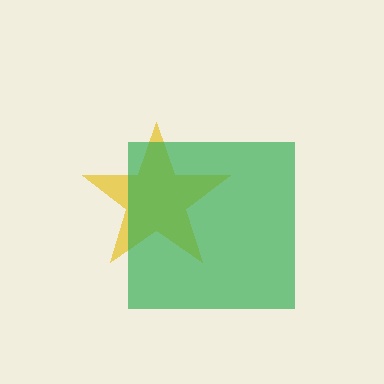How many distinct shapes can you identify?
There are 2 distinct shapes: a yellow star, a green square.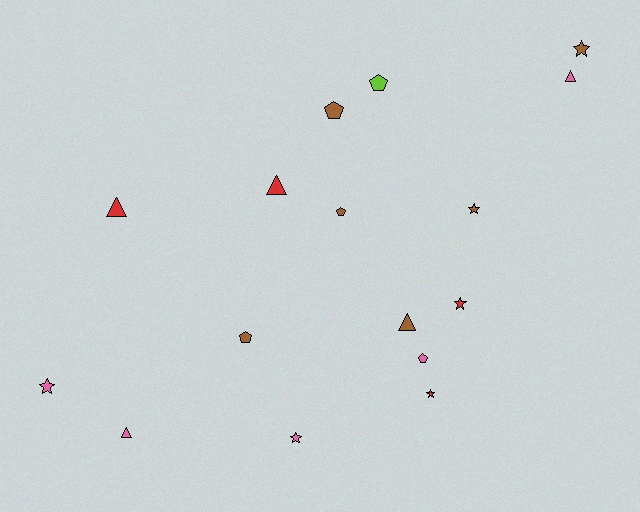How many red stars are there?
There are 2 red stars.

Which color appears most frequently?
Brown, with 6 objects.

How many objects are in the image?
There are 16 objects.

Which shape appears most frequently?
Star, with 6 objects.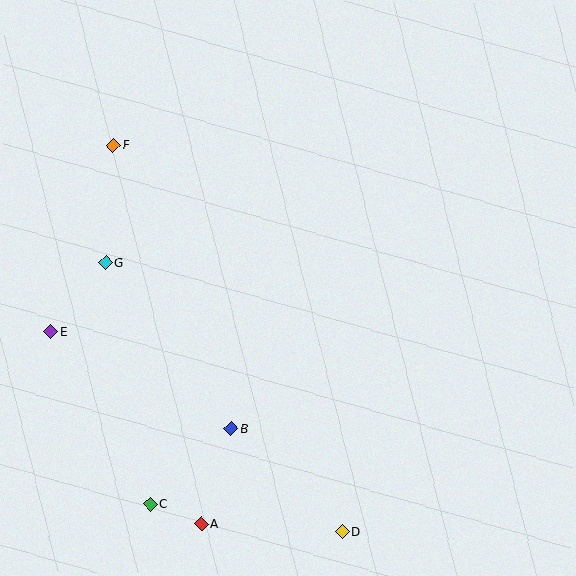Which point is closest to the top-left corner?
Point F is closest to the top-left corner.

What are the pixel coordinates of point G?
Point G is at (106, 262).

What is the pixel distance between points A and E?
The distance between A and E is 244 pixels.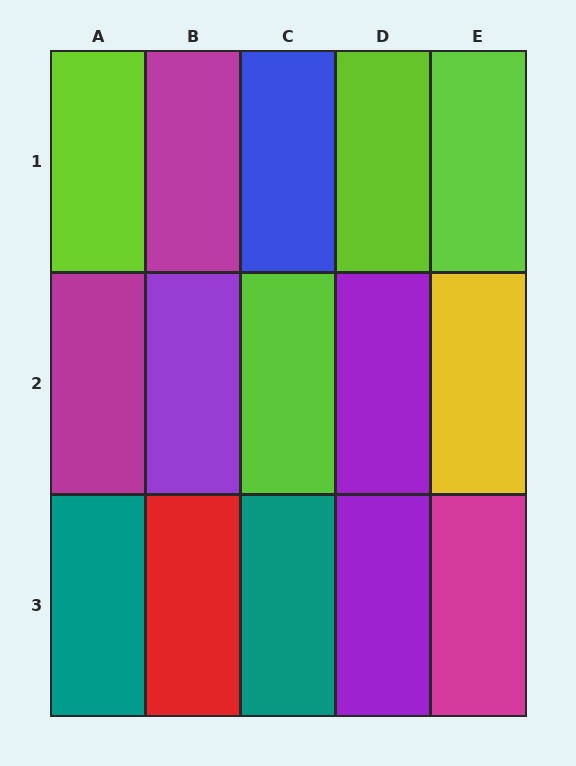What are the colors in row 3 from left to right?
Teal, red, teal, purple, magenta.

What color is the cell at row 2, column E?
Yellow.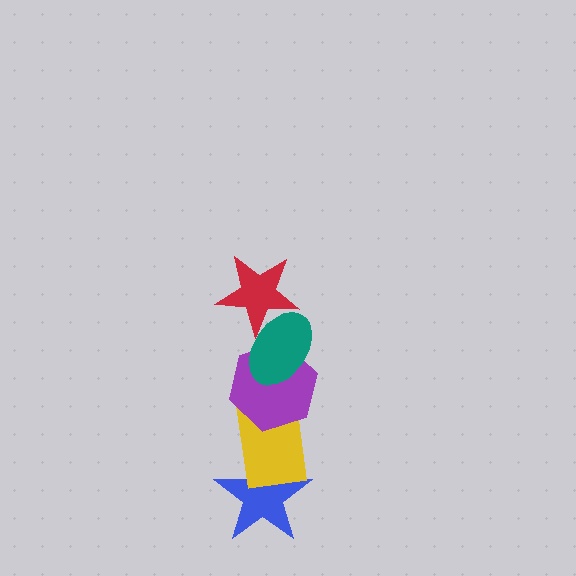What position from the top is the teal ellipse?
The teal ellipse is 2nd from the top.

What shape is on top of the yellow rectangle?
The purple hexagon is on top of the yellow rectangle.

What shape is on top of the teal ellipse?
The red star is on top of the teal ellipse.